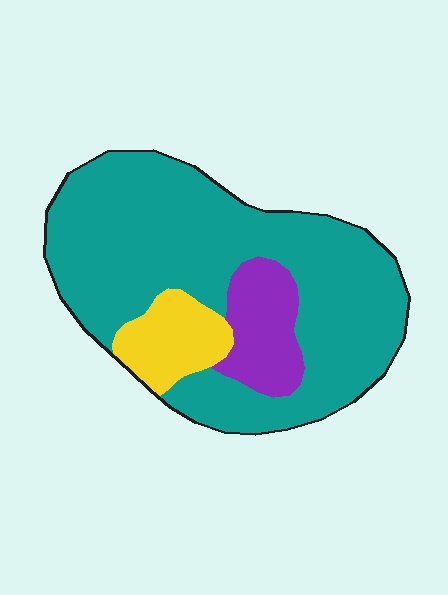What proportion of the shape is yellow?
Yellow takes up less than a quarter of the shape.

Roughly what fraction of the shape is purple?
Purple takes up about one eighth (1/8) of the shape.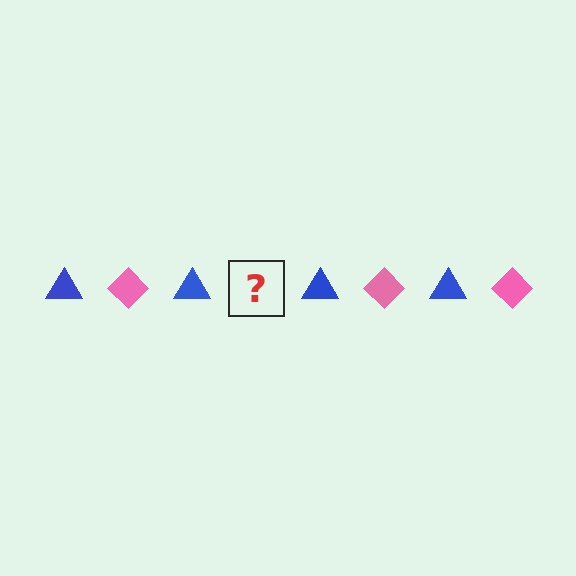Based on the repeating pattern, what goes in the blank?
The blank should be a pink diamond.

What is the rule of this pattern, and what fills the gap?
The rule is that the pattern alternates between blue triangle and pink diamond. The gap should be filled with a pink diamond.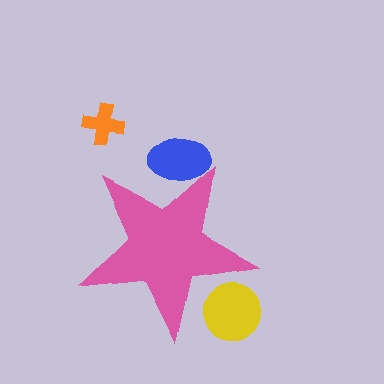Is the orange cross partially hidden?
No, the orange cross is fully visible.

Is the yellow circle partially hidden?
Yes, the yellow circle is partially hidden behind the pink star.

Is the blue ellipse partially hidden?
Yes, the blue ellipse is partially hidden behind the pink star.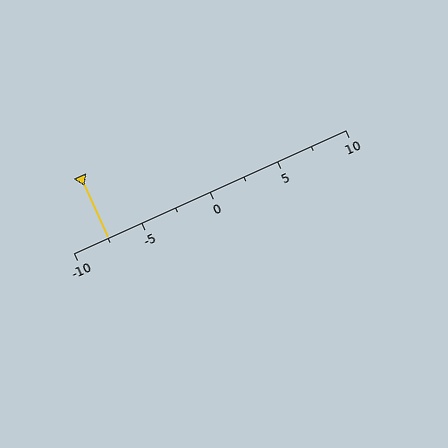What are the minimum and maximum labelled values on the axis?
The axis runs from -10 to 10.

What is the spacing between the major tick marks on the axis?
The major ticks are spaced 5 apart.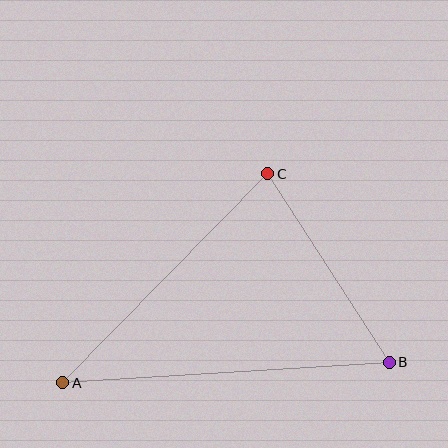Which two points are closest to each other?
Points B and C are closest to each other.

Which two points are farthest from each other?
Points A and B are farthest from each other.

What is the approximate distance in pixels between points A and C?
The distance between A and C is approximately 293 pixels.